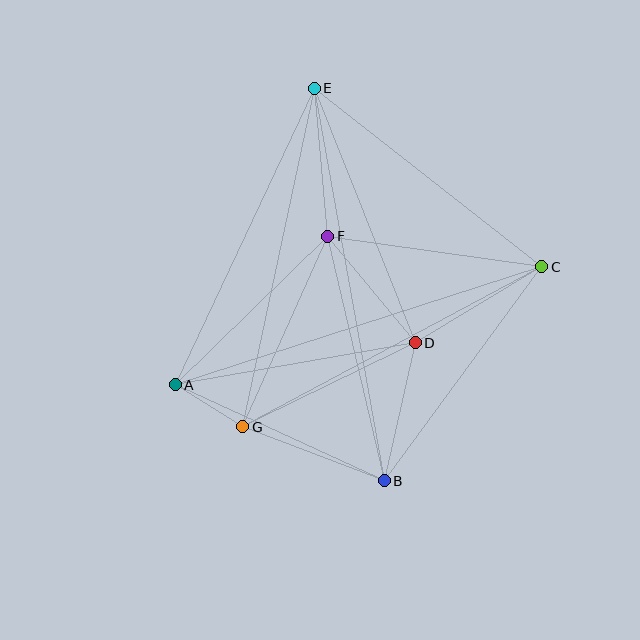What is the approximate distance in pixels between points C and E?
The distance between C and E is approximately 289 pixels.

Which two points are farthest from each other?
Points B and E are farthest from each other.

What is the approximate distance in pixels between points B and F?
The distance between B and F is approximately 251 pixels.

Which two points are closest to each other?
Points A and G are closest to each other.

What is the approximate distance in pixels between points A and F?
The distance between A and F is approximately 213 pixels.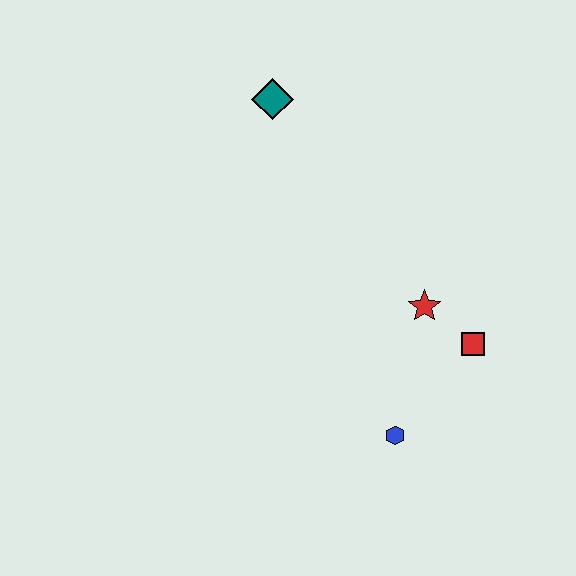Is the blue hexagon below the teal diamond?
Yes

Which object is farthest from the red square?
The teal diamond is farthest from the red square.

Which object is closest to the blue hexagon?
The red square is closest to the blue hexagon.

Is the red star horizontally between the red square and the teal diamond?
Yes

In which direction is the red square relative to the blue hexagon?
The red square is above the blue hexagon.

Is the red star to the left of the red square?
Yes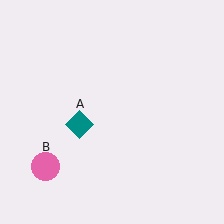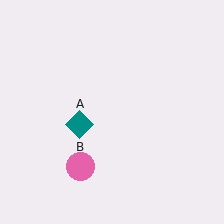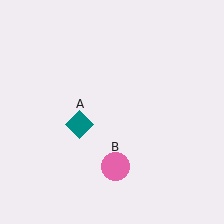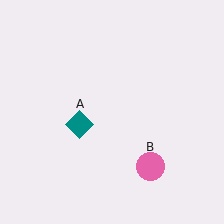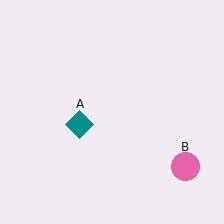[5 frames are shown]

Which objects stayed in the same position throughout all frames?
Teal diamond (object A) remained stationary.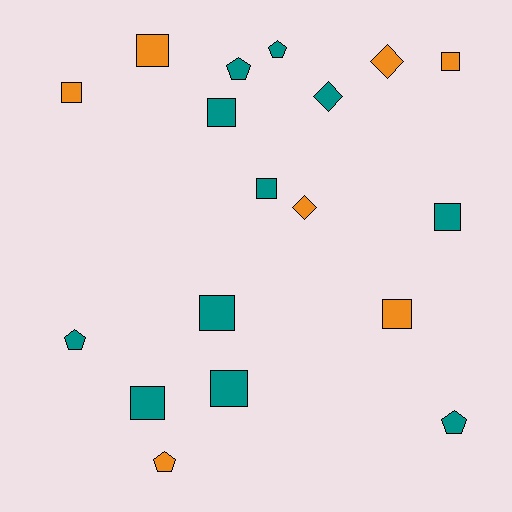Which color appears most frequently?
Teal, with 11 objects.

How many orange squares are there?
There are 4 orange squares.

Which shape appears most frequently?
Square, with 10 objects.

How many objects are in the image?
There are 18 objects.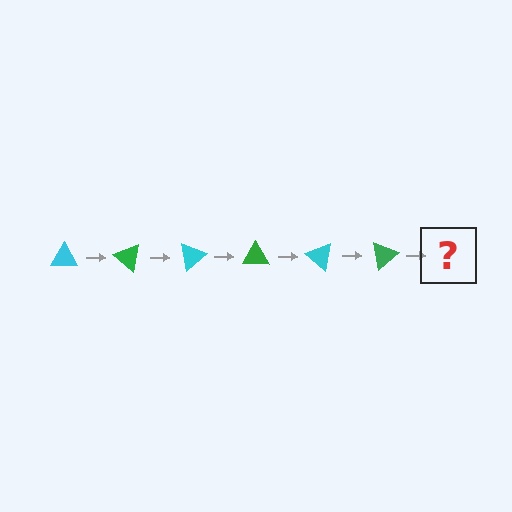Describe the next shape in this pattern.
It should be a cyan triangle, rotated 240 degrees from the start.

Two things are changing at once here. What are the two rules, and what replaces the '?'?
The two rules are that it rotates 40 degrees each step and the color cycles through cyan and green. The '?' should be a cyan triangle, rotated 240 degrees from the start.